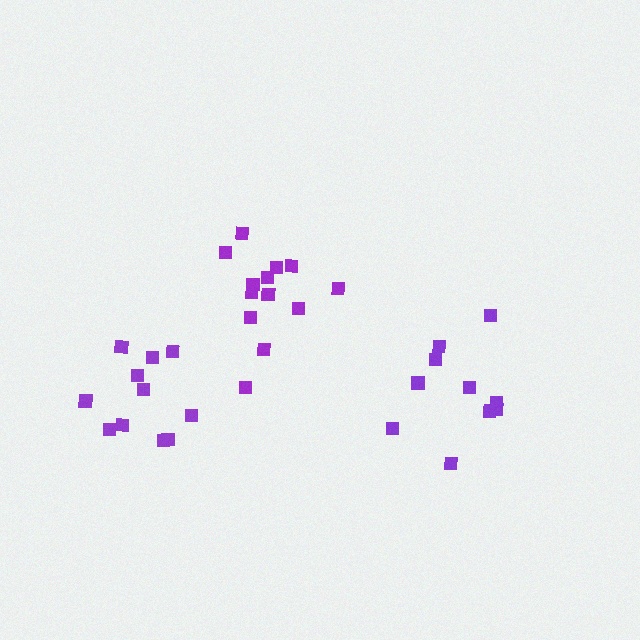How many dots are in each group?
Group 1: 10 dots, Group 2: 13 dots, Group 3: 11 dots (34 total).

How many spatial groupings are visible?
There are 3 spatial groupings.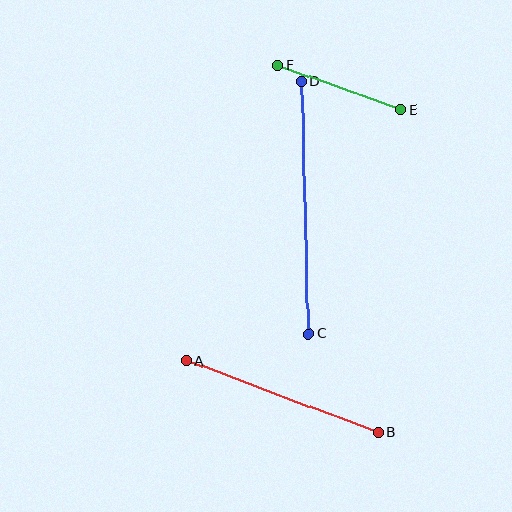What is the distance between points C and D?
The distance is approximately 253 pixels.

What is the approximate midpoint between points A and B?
The midpoint is at approximately (282, 396) pixels.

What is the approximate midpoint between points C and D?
The midpoint is at approximately (305, 208) pixels.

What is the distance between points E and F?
The distance is approximately 130 pixels.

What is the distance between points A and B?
The distance is approximately 205 pixels.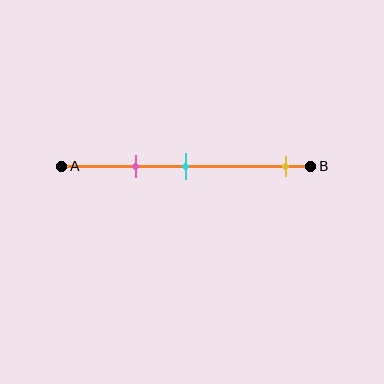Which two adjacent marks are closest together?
The pink and cyan marks are the closest adjacent pair.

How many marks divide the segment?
There are 3 marks dividing the segment.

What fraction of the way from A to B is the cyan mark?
The cyan mark is approximately 50% (0.5) of the way from A to B.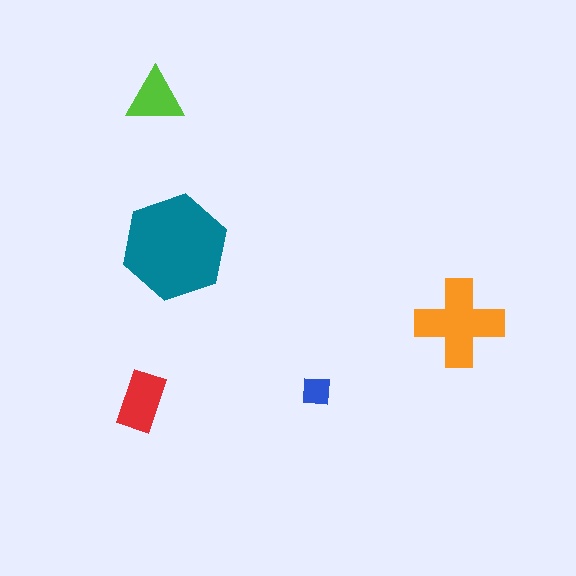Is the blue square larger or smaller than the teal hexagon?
Smaller.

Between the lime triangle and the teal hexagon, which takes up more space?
The teal hexagon.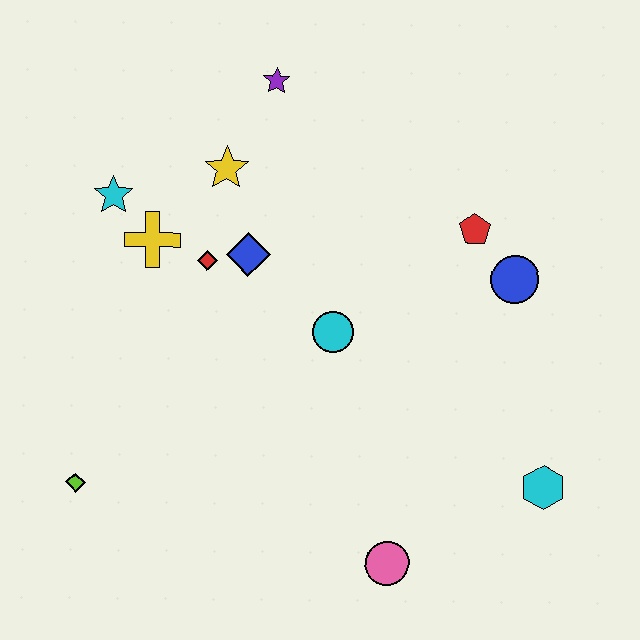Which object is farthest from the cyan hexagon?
The cyan star is farthest from the cyan hexagon.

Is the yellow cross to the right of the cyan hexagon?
No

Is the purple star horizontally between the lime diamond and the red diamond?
No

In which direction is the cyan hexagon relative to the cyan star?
The cyan hexagon is to the right of the cyan star.